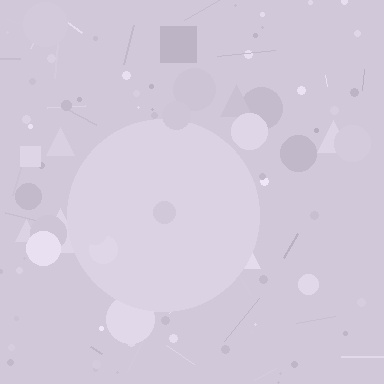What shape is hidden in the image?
A circle is hidden in the image.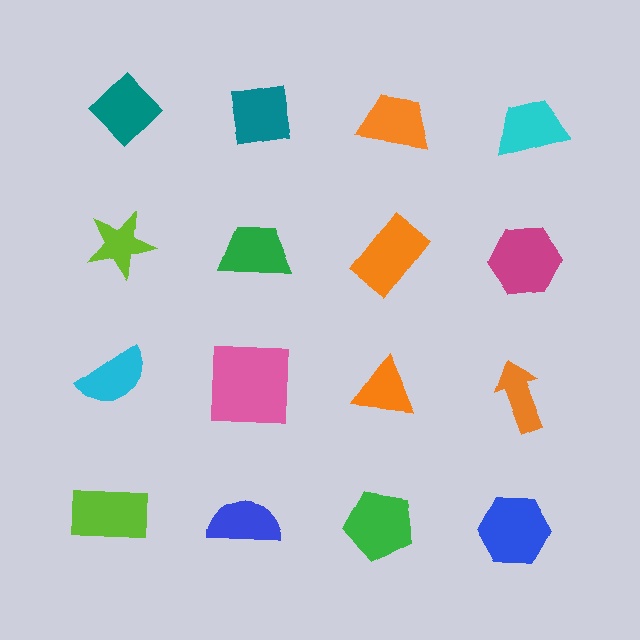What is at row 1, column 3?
An orange trapezoid.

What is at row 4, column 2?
A blue semicircle.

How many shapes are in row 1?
4 shapes.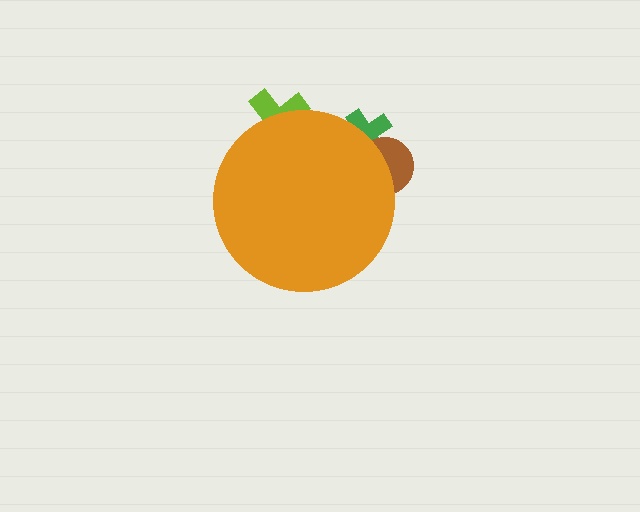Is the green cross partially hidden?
Yes, the green cross is partially hidden behind the orange circle.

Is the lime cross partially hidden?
Yes, the lime cross is partially hidden behind the orange circle.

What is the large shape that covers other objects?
An orange circle.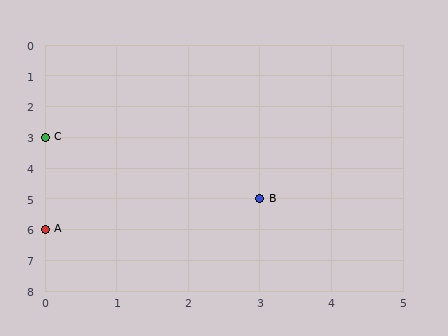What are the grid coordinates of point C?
Point C is at grid coordinates (0, 3).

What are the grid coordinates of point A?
Point A is at grid coordinates (0, 6).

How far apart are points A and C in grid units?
Points A and C are 3 rows apart.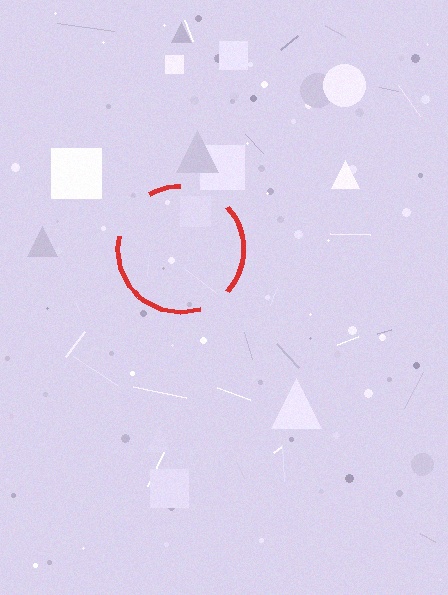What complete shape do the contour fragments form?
The contour fragments form a circle.